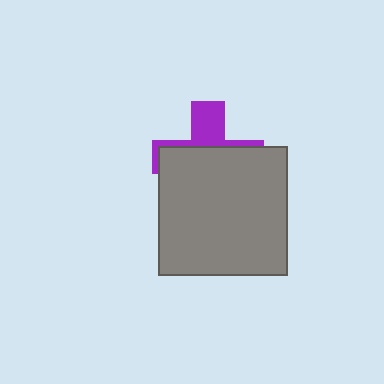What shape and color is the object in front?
The object in front is a gray square.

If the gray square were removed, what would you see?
You would see the complete purple cross.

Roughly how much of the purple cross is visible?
A small part of it is visible (roughly 33%).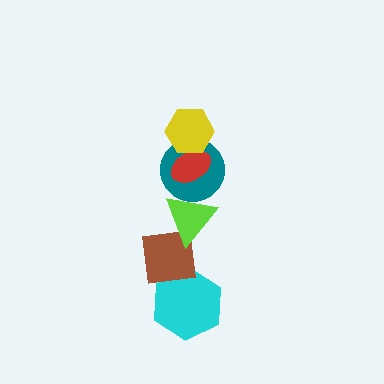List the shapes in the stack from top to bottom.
From top to bottom: the yellow hexagon, the red ellipse, the teal circle, the lime triangle, the brown square, the cyan hexagon.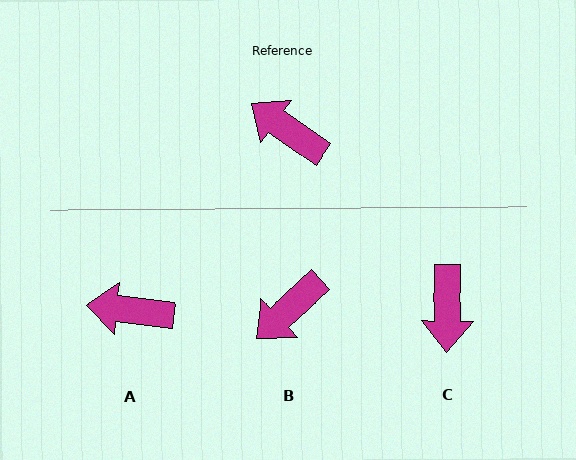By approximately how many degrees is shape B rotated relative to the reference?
Approximately 78 degrees counter-clockwise.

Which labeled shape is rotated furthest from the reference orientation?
C, about 124 degrees away.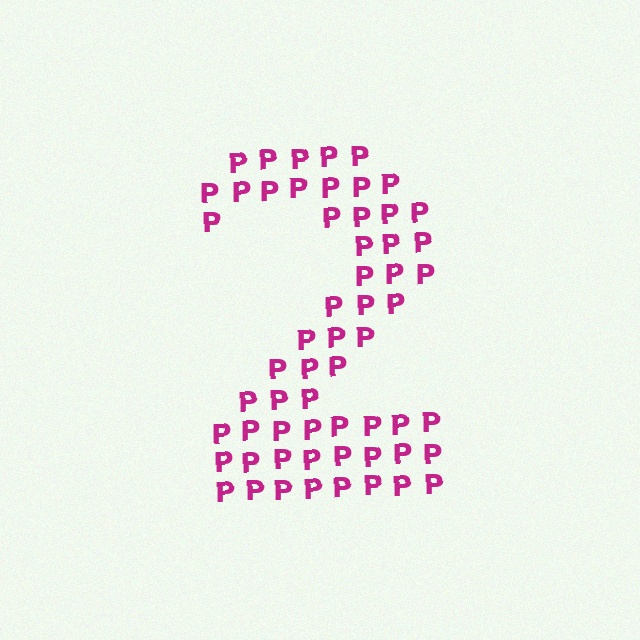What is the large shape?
The large shape is the digit 2.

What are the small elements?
The small elements are letter P's.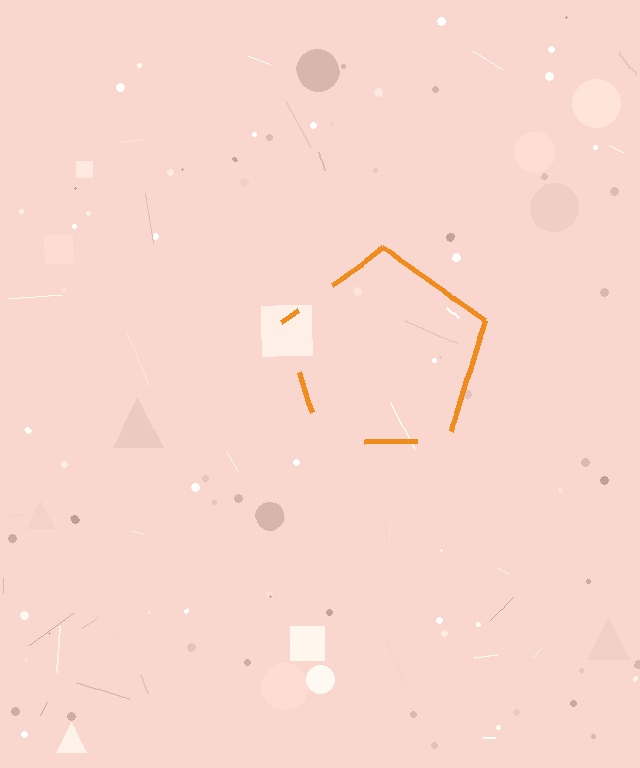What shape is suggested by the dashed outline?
The dashed outline suggests a pentagon.